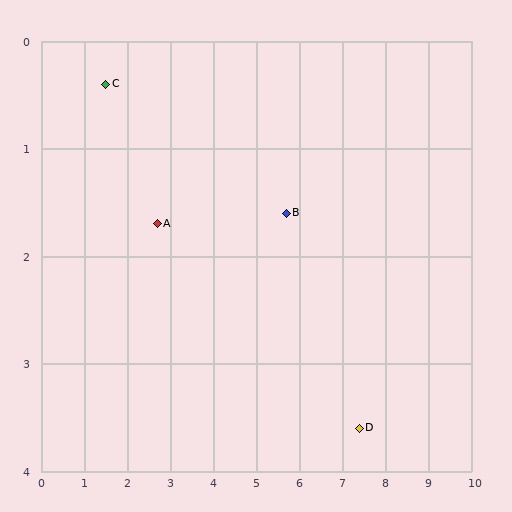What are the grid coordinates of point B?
Point B is at approximately (5.7, 1.6).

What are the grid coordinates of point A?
Point A is at approximately (2.7, 1.7).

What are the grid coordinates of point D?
Point D is at approximately (7.4, 3.6).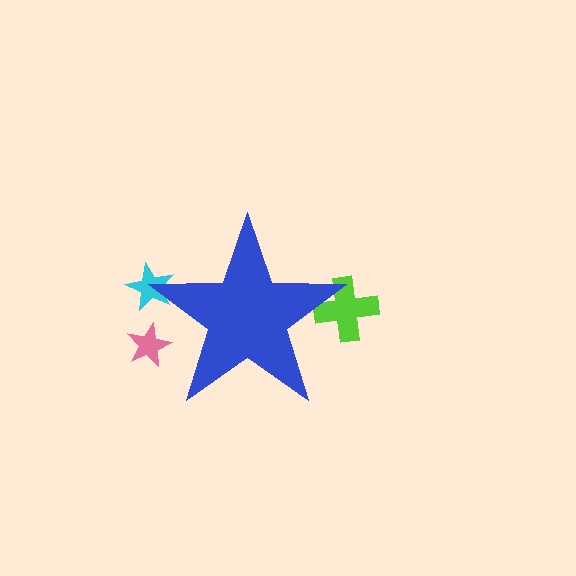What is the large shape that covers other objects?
A blue star.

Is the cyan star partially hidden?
Yes, the cyan star is partially hidden behind the blue star.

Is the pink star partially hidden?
Yes, the pink star is partially hidden behind the blue star.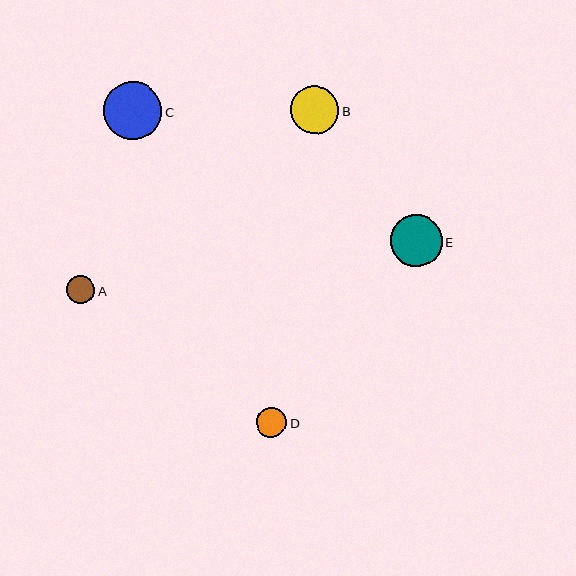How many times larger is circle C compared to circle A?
Circle C is approximately 2.1 times the size of circle A.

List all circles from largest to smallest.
From largest to smallest: C, E, B, D, A.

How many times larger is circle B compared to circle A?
Circle B is approximately 1.7 times the size of circle A.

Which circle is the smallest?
Circle A is the smallest with a size of approximately 28 pixels.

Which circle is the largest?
Circle C is the largest with a size of approximately 58 pixels.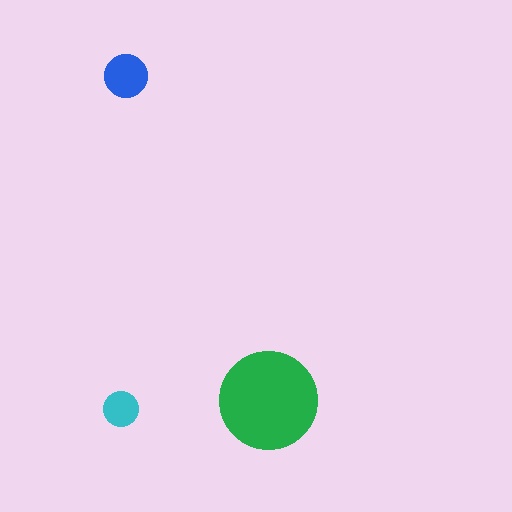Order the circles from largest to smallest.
the green one, the blue one, the cyan one.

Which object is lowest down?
The cyan circle is bottommost.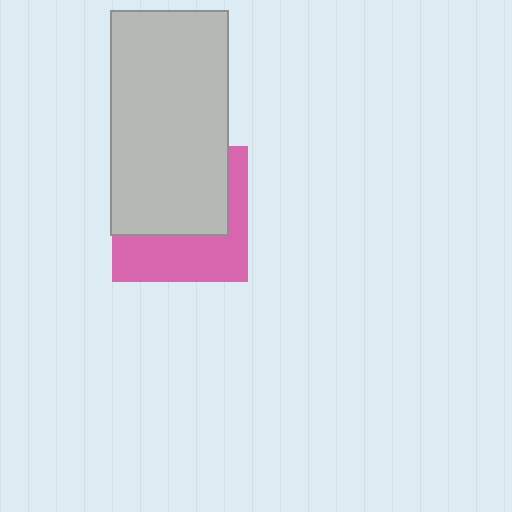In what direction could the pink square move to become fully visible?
The pink square could move down. That would shift it out from behind the light gray rectangle entirely.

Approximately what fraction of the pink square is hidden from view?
Roughly 57% of the pink square is hidden behind the light gray rectangle.